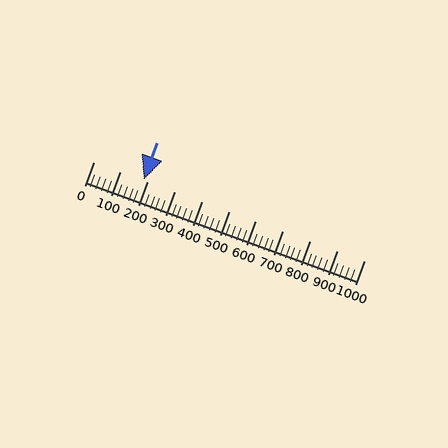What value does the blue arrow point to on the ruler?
The blue arrow points to approximately 187.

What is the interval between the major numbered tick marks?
The major tick marks are spaced 100 units apart.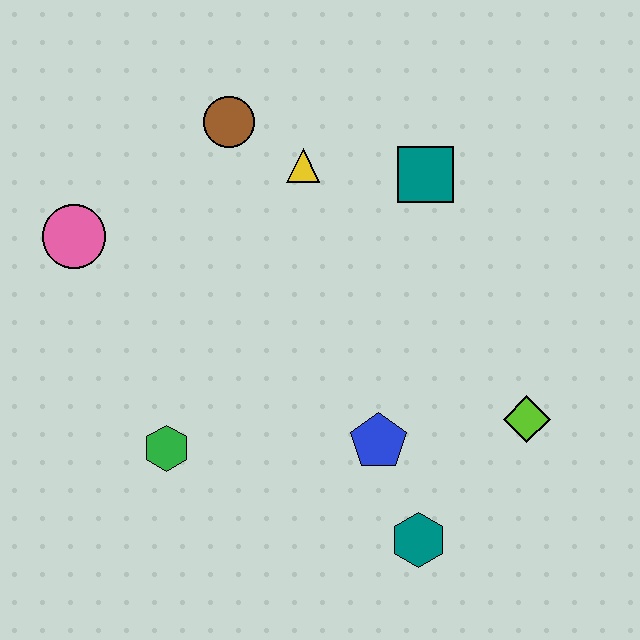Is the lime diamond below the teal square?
Yes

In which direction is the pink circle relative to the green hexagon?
The pink circle is above the green hexagon.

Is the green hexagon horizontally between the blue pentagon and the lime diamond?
No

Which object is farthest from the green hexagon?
The teal square is farthest from the green hexagon.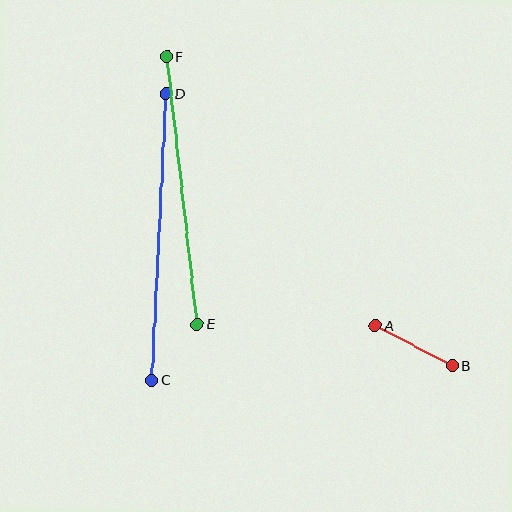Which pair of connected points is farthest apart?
Points C and D are farthest apart.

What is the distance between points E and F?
The distance is approximately 269 pixels.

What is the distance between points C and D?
The distance is approximately 286 pixels.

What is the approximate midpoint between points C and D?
The midpoint is at approximately (159, 237) pixels.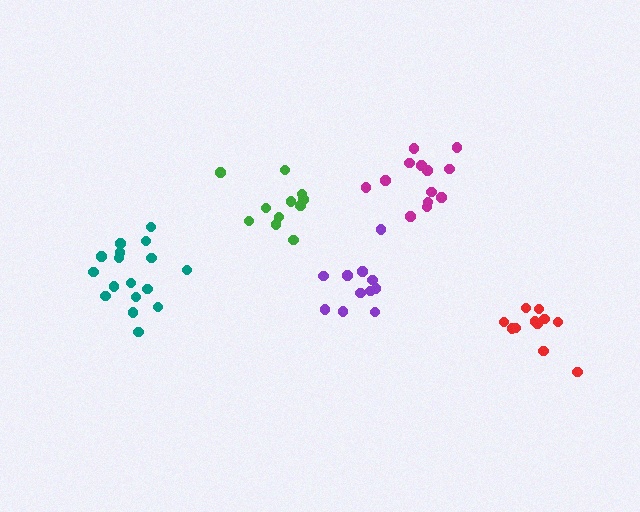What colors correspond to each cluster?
The clusters are colored: green, red, purple, magenta, teal.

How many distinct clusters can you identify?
There are 5 distinct clusters.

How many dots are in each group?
Group 1: 11 dots, Group 2: 11 dots, Group 3: 11 dots, Group 4: 13 dots, Group 5: 17 dots (63 total).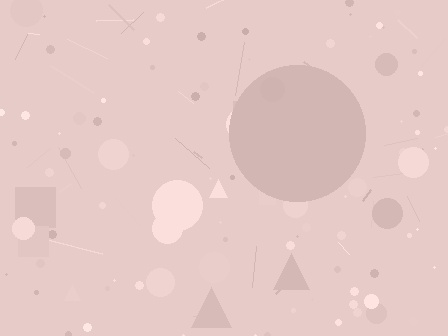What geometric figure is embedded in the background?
A circle is embedded in the background.